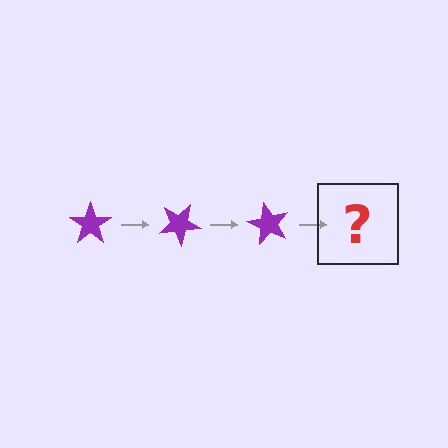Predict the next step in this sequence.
The next step is a purple star rotated 90 degrees.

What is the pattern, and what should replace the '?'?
The pattern is that the star rotates 30 degrees each step. The '?' should be a purple star rotated 90 degrees.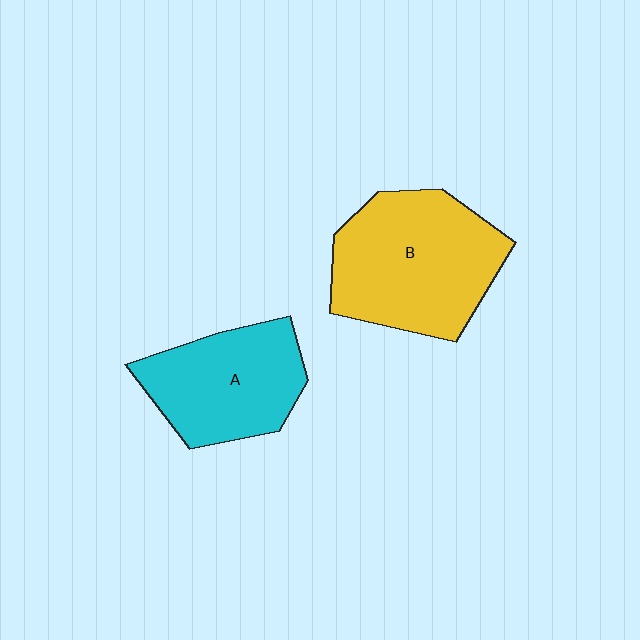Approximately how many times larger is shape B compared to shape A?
Approximately 1.3 times.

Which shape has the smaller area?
Shape A (cyan).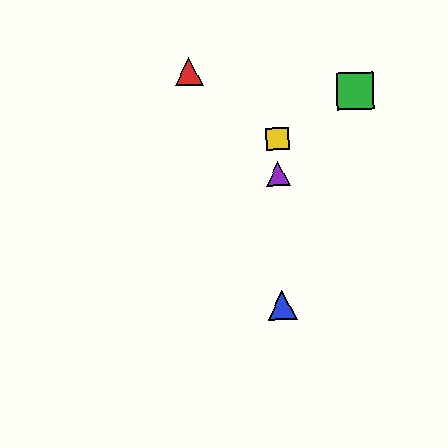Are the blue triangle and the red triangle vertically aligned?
No, the blue triangle is at x≈282 and the red triangle is at x≈189.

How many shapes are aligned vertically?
3 shapes (the blue triangle, the yellow square, the purple triangle) are aligned vertically.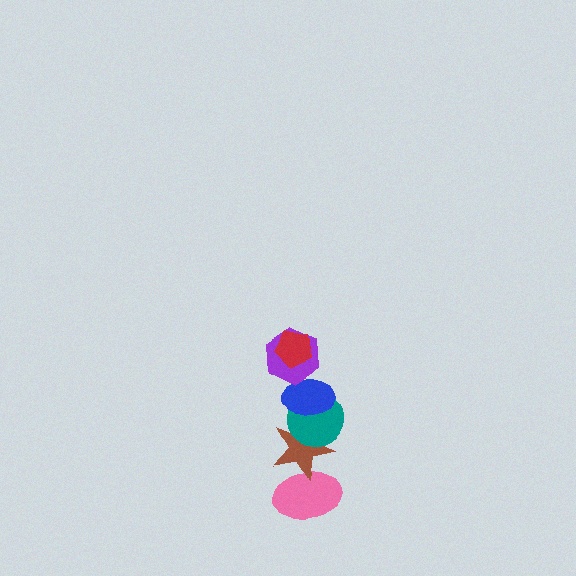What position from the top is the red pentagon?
The red pentagon is 1st from the top.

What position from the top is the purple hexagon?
The purple hexagon is 2nd from the top.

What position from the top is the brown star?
The brown star is 5th from the top.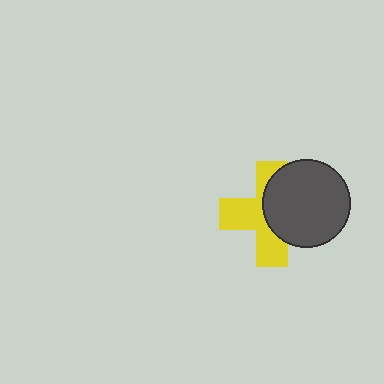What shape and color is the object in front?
The object in front is a dark gray circle.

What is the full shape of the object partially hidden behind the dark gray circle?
The partially hidden object is a yellow cross.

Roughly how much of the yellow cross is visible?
About half of it is visible (roughly 53%).